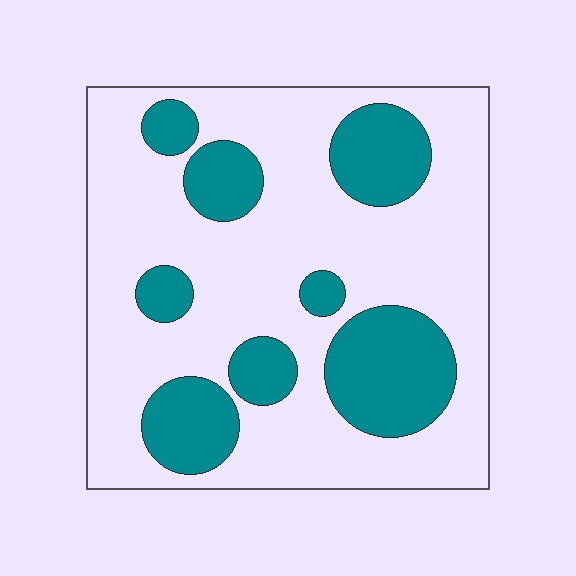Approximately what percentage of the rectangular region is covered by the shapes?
Approximately 30%.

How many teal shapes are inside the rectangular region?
8.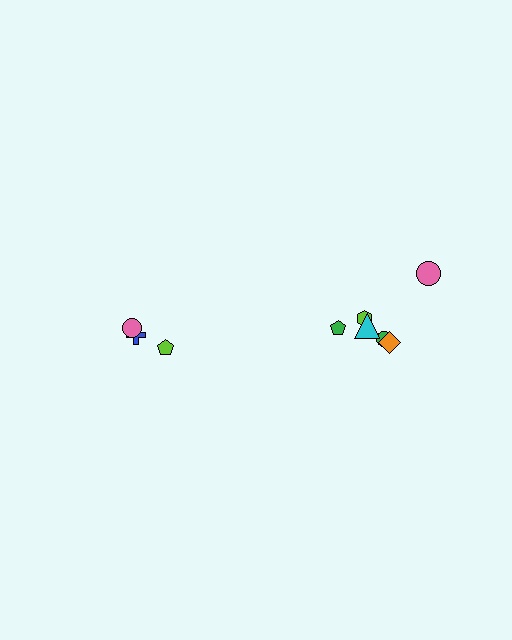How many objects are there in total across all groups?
There are 9 objects.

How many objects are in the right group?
There are 6 objects.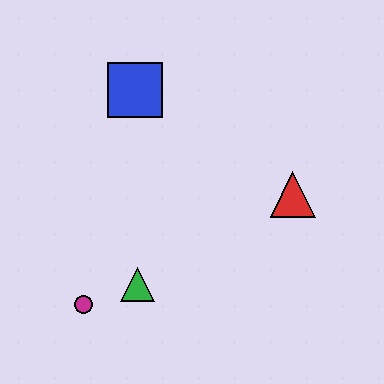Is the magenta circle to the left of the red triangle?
Yes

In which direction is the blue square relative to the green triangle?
The blue square is above the green triangle.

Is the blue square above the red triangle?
Yes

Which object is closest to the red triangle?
The green triangle is closest to the red triangle.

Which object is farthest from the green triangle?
The blue square is farthest from the green triangle.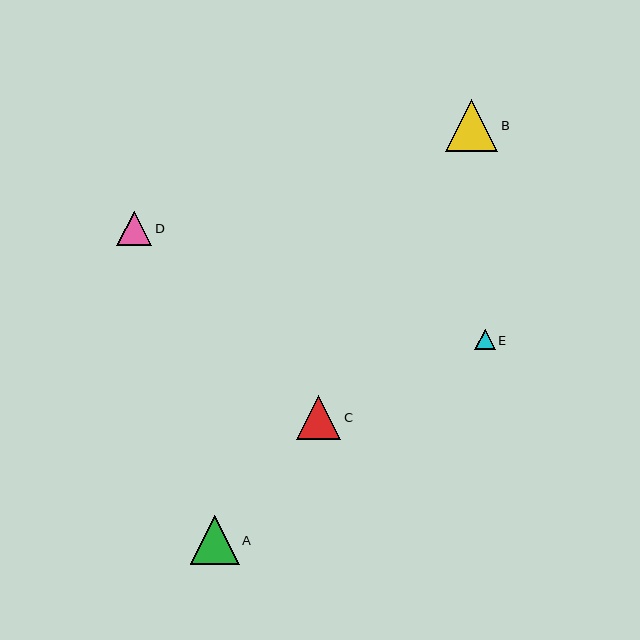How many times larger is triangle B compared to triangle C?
Triangle B is approximately 1.2 times the size of triangle C.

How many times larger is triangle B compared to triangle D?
Triangle B is approximately 1.5 times the size of triangle D.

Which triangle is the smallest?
Triangle E is the smallest with a size of approximately 20 pixels.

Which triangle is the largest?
Triangle B is the largest with a size of approximately 52 pixels.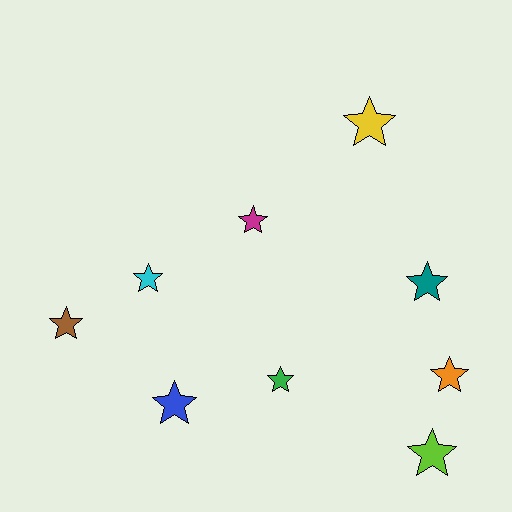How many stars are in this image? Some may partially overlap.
There are 9 stars.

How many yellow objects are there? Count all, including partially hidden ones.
There is 1 yellow object.